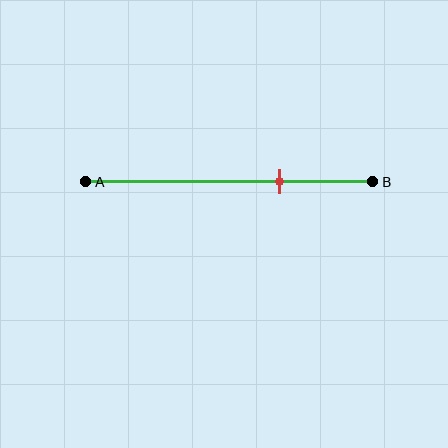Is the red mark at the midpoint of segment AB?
No, the mark is at about 65% from A, not at the 50% midpoint.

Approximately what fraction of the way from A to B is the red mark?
The red mark is approximately 65% of the way from A to B.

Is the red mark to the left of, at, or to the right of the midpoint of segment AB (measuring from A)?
The red mark is to the right of the midpoint of segment AB.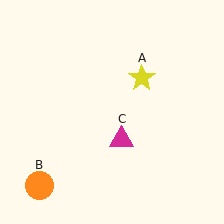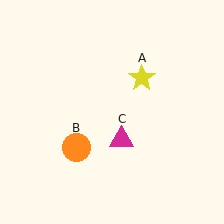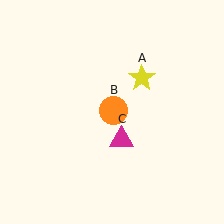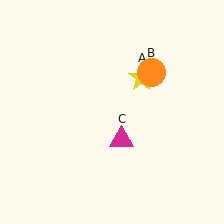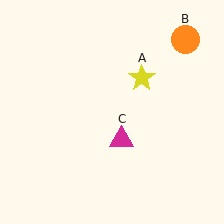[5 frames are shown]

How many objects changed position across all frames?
1 object changed position: orange circle (object B).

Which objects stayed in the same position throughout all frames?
Yellow star (object A) and magenta triangle (object C) remained stationary.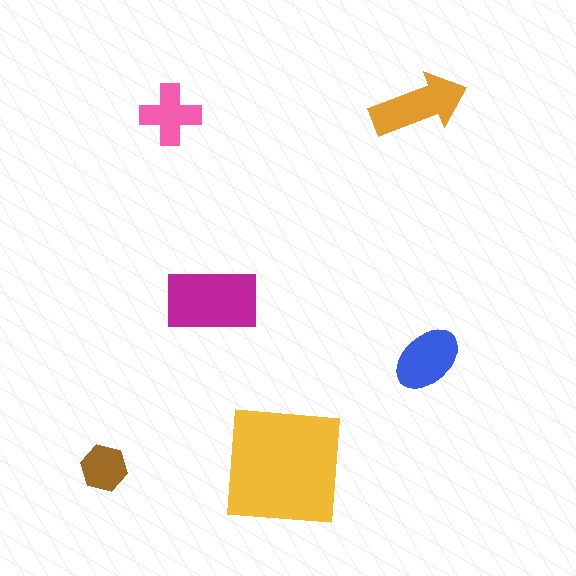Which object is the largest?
The yellow square.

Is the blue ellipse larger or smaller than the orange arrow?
Smaller.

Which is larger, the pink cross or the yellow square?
The yellow square.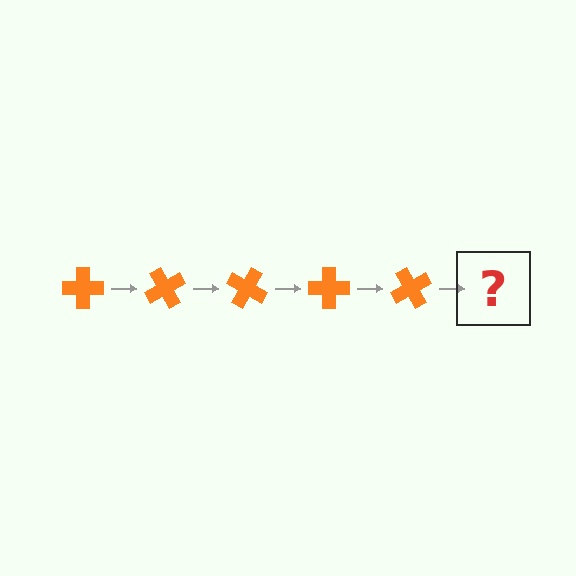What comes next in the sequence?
The next element should be an orange cross rotated 300 degrees.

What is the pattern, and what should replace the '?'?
The pattern is that the cross rotates 60 degrees each step. The '?' should be an orange cross rotated 300 degrees.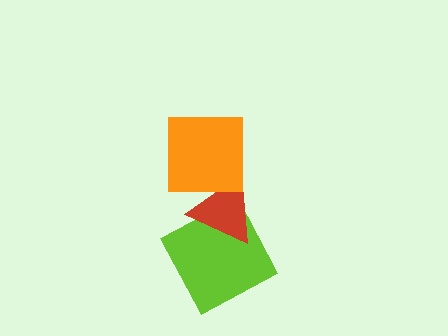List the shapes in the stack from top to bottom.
From top to bottom: the orange square, the red triangle, the lime square.